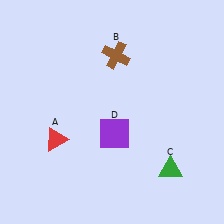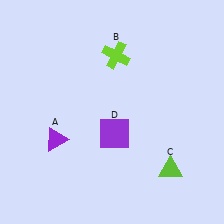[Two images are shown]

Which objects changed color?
A changed from red to purple. B changed from brown to lime. C changed from green to lime.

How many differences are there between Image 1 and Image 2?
There are 3 differences between the two images.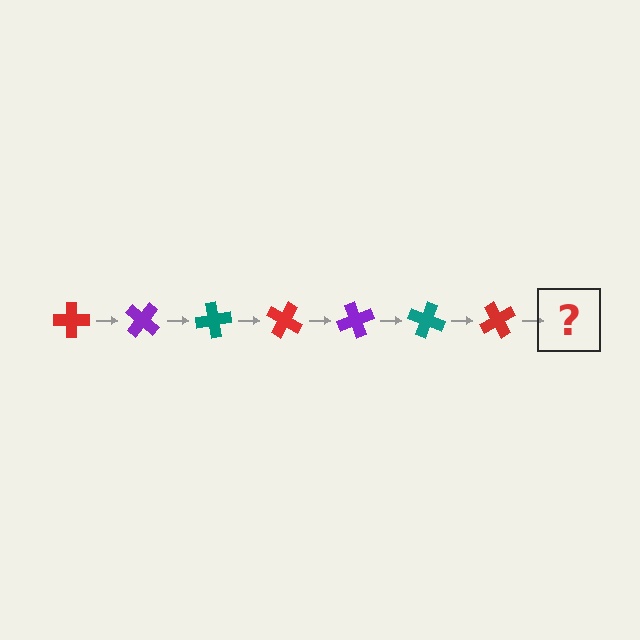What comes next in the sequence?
The next element should be a purple cross, rotated 280 degrees from the start.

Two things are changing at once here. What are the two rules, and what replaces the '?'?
The two rules are that it rotates 40 degrees each step and the color cycles through red, purple, and teal. The '?' should be a purple cross, rotated 280 degrees from the start.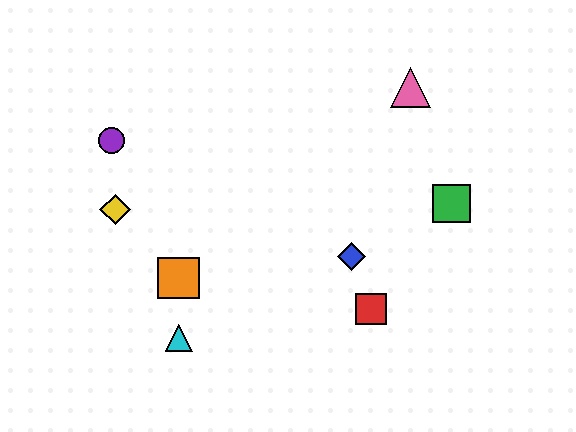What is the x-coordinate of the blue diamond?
The blue diamond is at x≈352.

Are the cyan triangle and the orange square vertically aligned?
Yes, both are at x≈179.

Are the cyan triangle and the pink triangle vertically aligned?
No, the cyan triangle is at x≈179 and the pink triangle is at x≈411.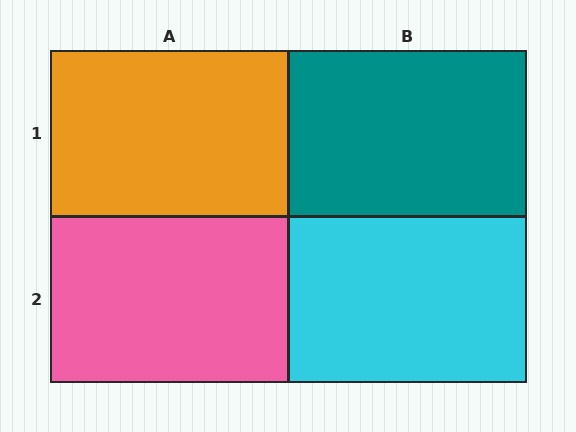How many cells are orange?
1 cell is orange.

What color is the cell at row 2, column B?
Cyan.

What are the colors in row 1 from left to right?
Orange, teal.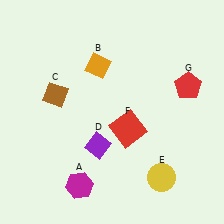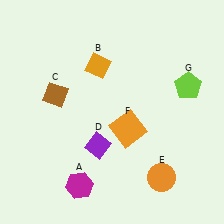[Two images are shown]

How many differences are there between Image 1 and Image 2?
There are 3 differences between the two images.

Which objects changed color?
E changed from yellow to orange. F changed from red to orange. G changed from red to lime.